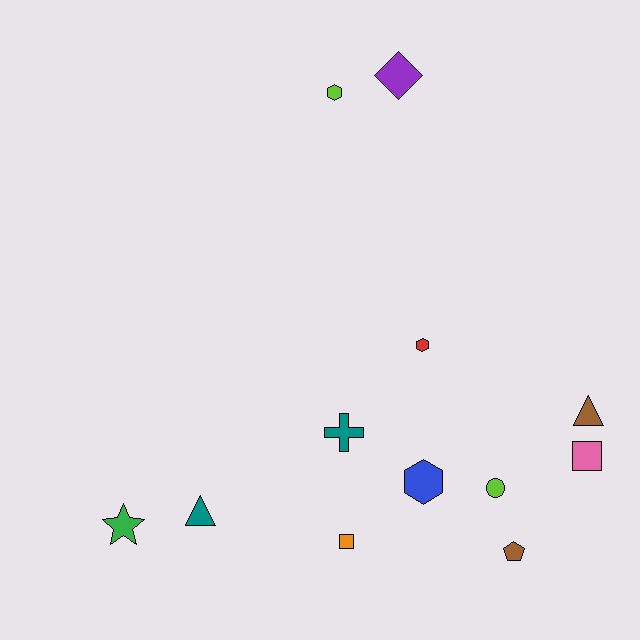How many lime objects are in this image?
There are 2 lime objects.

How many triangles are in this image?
There are 2 triangles.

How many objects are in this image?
There are 12 objects.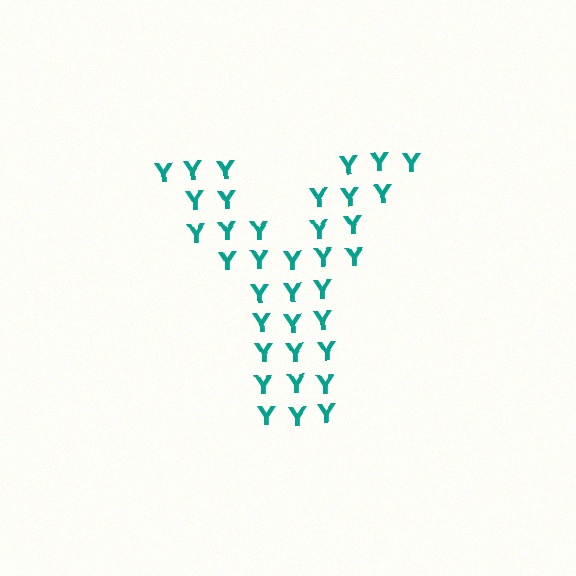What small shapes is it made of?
It is made of small letter Y's.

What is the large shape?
The large shape is the letter Y.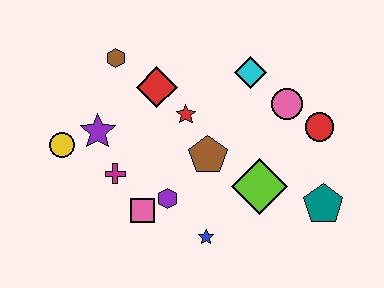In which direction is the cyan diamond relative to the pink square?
The cyan diamond is above the pink square.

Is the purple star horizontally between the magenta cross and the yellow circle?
Yes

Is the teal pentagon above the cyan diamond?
No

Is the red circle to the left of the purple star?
No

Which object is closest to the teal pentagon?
The lime diamond is closest to the teal pentagon.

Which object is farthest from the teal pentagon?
The yellow circle is farthest from the teal pentagon.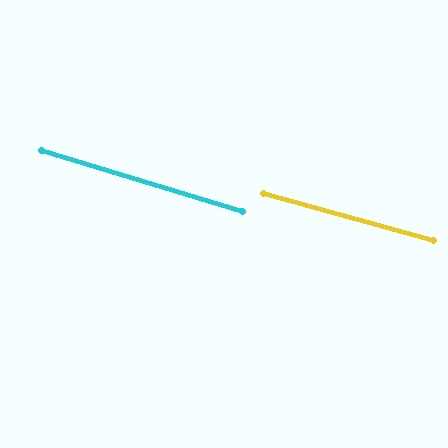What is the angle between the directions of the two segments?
Approximately 1 degree.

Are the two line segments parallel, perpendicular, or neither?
Parallel — their directions differ by only 1.4°.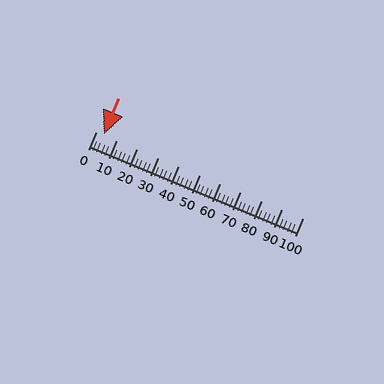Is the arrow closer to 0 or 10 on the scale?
The arrow is closer to 0.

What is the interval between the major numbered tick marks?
The major tick marks are spaced 10 units apart.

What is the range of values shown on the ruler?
The ruler shows values from 0 to 100.